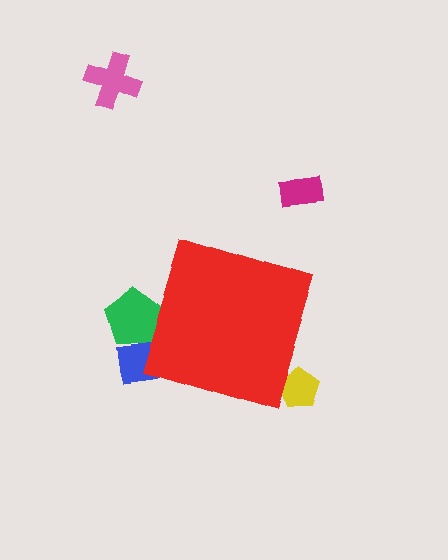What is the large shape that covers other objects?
A red diamond.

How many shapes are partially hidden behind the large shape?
3 shapes are partially hidden.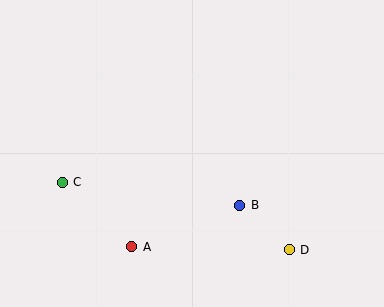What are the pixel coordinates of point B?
Point B is at (240, 205).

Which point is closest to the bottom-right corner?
Point D is closest to the bottom-right corner.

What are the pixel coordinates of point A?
Point A is at (132, 247).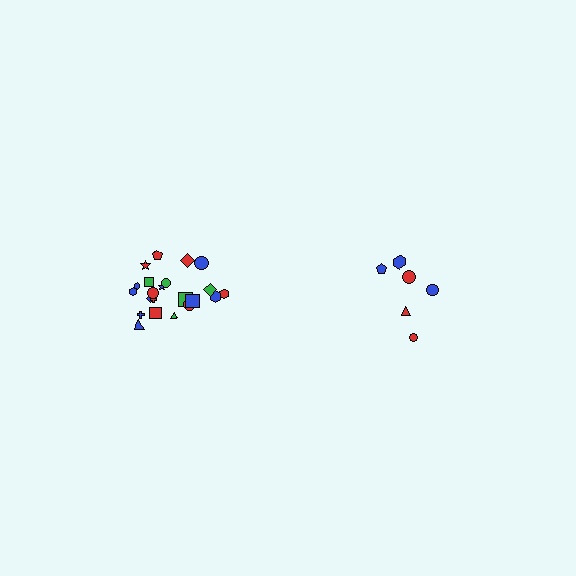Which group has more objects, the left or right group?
The left group.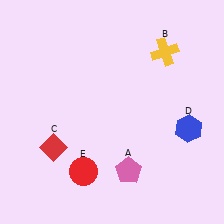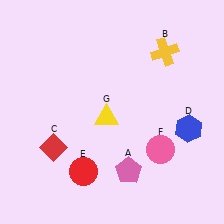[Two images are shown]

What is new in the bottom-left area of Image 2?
A yellow triangle (G) was added in the bottom-left area of Image 2.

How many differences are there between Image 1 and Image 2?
There are 2 differences between the two images.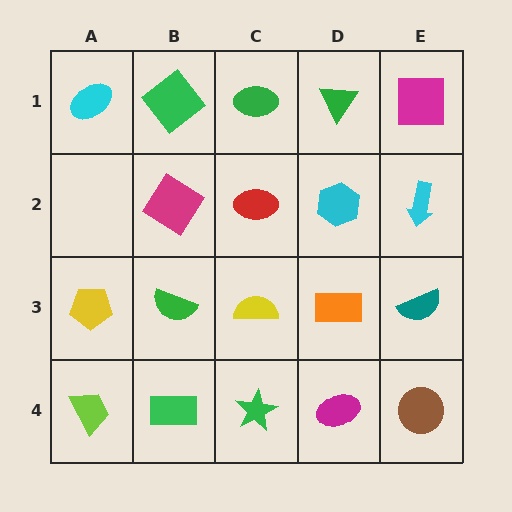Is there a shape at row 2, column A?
No, that cell is empty.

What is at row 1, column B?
A green diamond.